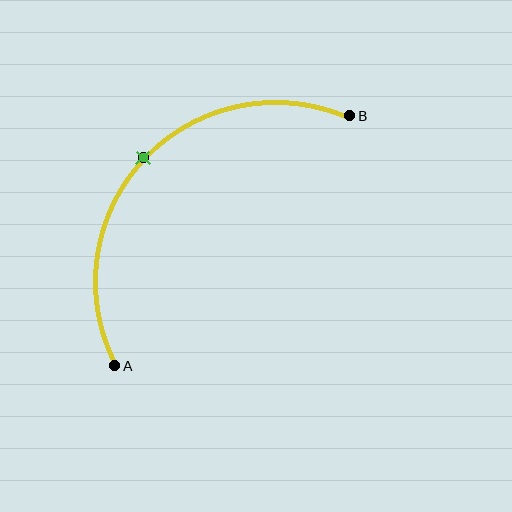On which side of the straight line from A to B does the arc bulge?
The arc bulges above and to the left of the straight line connecting A and B.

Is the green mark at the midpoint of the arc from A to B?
Yes. The green mark lies on the arc at equal arc-length from both A and B — it is the arc midpoint.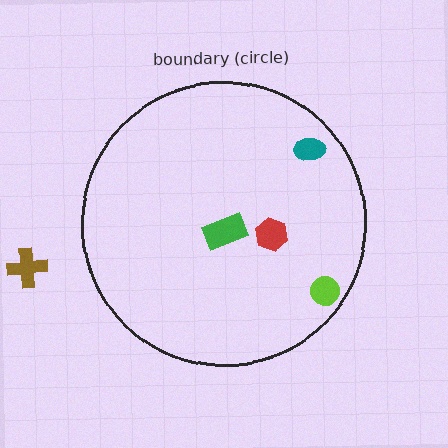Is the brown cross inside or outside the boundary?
Outside.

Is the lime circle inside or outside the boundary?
Inside.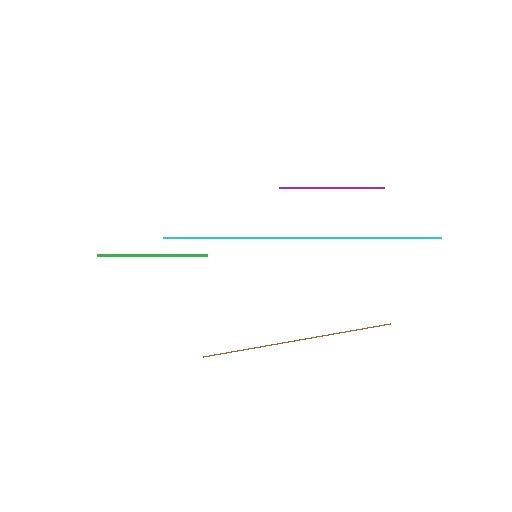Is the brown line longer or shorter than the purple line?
The brown line is longer than the purple line.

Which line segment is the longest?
The cyan line is the longest at approximately 277 pixels.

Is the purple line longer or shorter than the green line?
The green line is longer than the purple line.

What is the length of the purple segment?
The purple segment is approximately 106 pixels long.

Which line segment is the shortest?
The purple line is the shortest at approximately 106 pixels.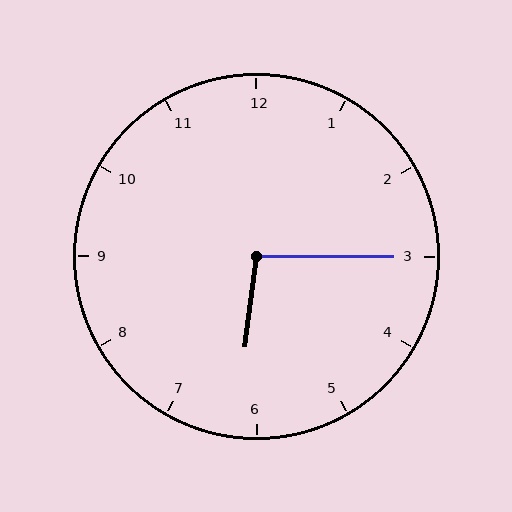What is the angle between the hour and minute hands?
Approximately 98 degrees.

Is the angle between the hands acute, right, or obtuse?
It is obtuse.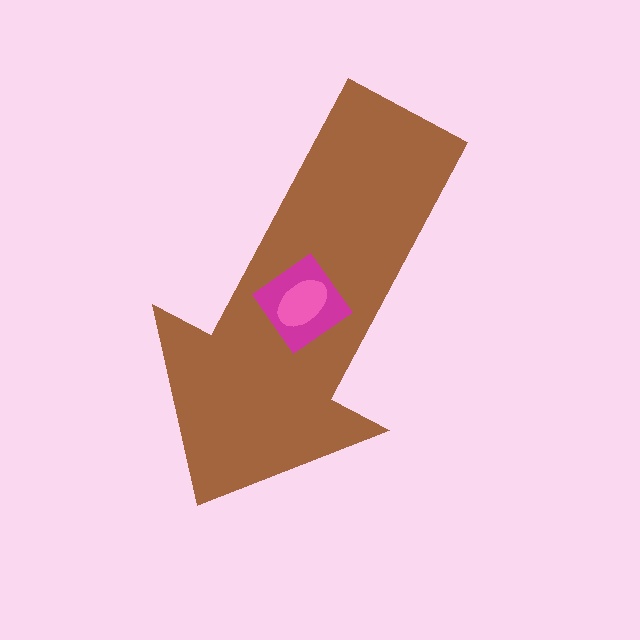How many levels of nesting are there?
3.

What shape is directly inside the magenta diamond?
The pink ellipse.